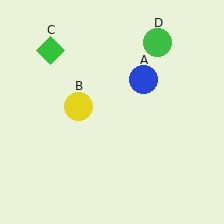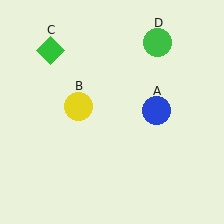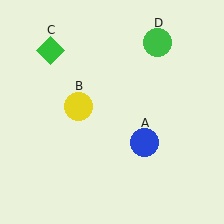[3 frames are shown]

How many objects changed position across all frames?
1 object changed position: blue circle (object A).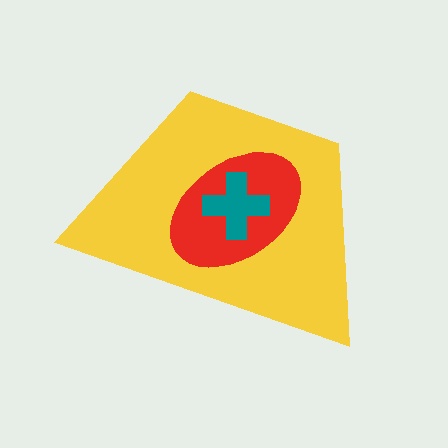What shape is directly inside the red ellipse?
The teal cross.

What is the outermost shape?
The yellow trapezoid.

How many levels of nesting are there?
3.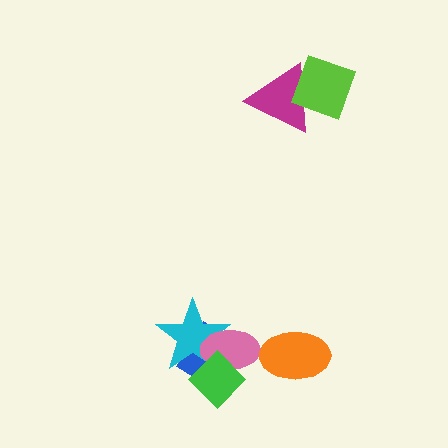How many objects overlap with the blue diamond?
3 objects overlap with the blue diamond.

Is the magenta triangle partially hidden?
Yes, it is partially covered by another shape.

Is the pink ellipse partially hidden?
Yes, it is partially covered by another shape.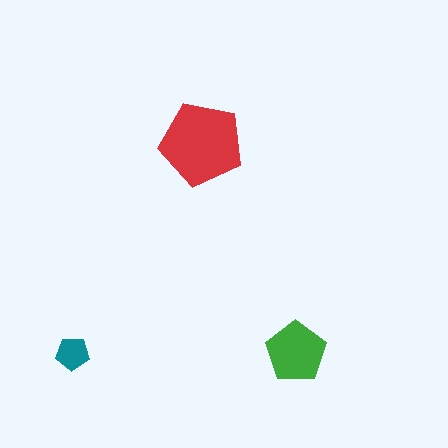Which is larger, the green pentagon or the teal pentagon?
The green one.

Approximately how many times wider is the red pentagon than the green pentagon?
About 1.5 times wider.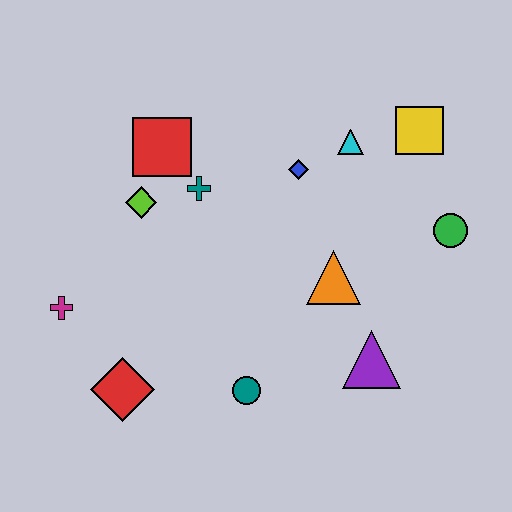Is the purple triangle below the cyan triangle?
Yes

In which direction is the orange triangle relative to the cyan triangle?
The orange triangle is below the cyan triangle.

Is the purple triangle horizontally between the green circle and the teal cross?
Yes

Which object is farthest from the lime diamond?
The green circle is farthest from the lime diamond.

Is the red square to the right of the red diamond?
Yes